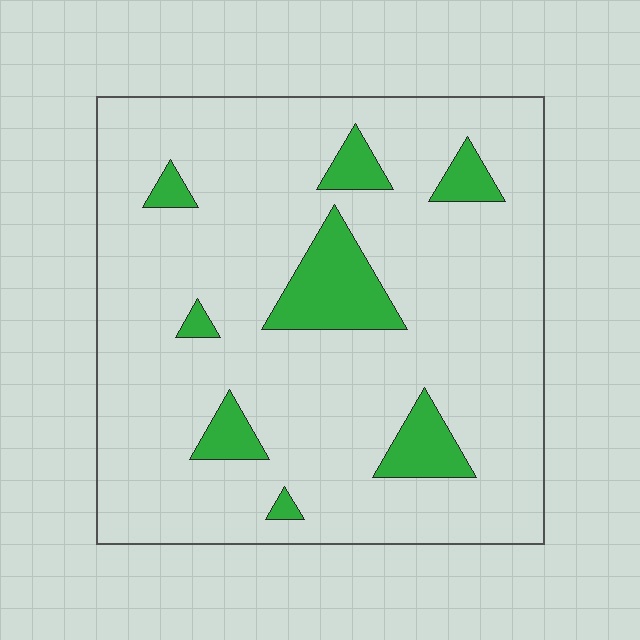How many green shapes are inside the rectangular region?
8.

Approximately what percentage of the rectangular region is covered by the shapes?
Approximately 15%.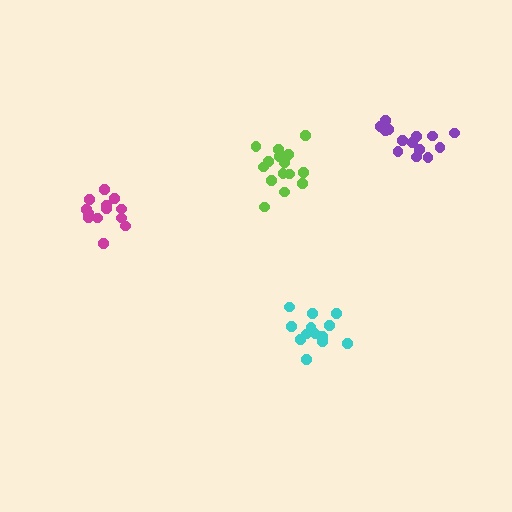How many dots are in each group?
Group 1: 13 dots, Group 2: 15 dots, Group 3: 14 dots, Group 4: 14 dots (56 total).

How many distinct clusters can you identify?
There are 4 distinct clusters.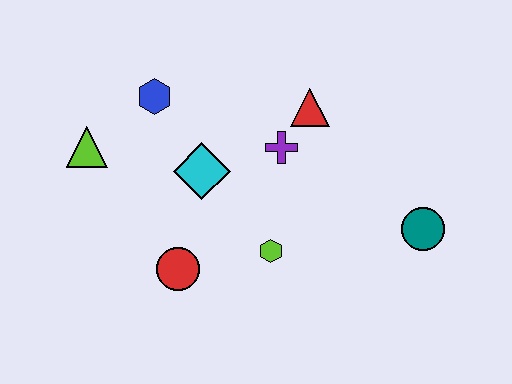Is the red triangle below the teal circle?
No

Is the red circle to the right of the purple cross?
No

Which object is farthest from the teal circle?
The lime triangle is farthest from the teal circle.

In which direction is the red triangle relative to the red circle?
The red triangle is above the red circle.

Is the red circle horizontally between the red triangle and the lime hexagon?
No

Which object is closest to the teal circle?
The lime hexagon is closest to the teal circle.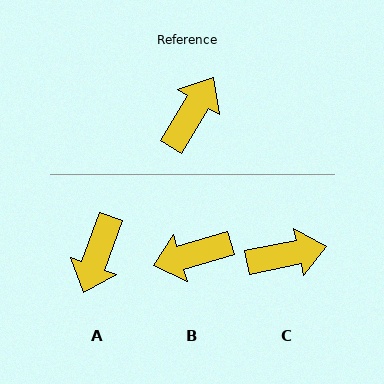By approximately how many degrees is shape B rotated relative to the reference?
Approximately 138 degrees counter-clockwise.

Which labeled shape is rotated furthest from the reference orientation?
A, about 168 degrees away.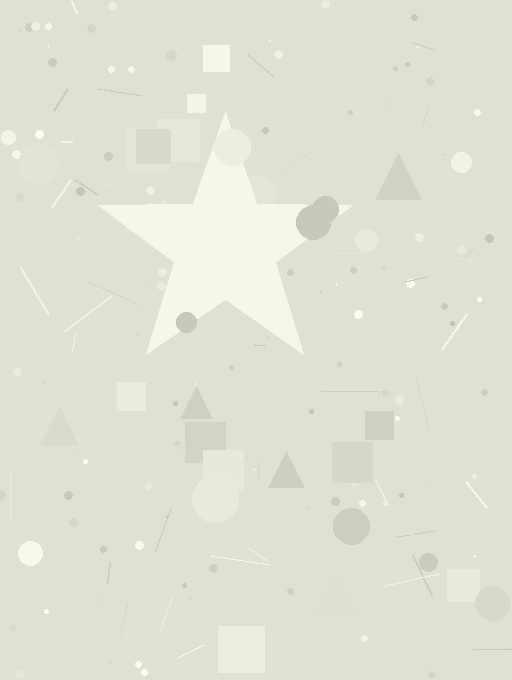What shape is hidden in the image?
A star is hidden in the image.